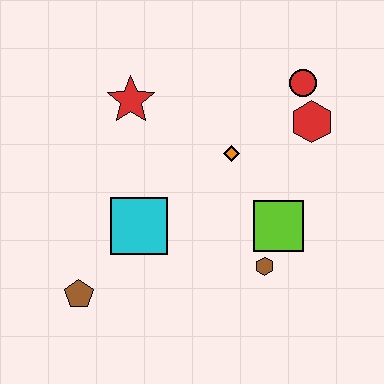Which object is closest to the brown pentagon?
The cyan square is closest to the brown pentagon.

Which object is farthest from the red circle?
The brown pentagon is farthest from the red circle.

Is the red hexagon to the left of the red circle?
No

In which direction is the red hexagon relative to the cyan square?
The red hexagon is to the right of the cyan square.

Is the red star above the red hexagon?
Yes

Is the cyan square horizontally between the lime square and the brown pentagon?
Yes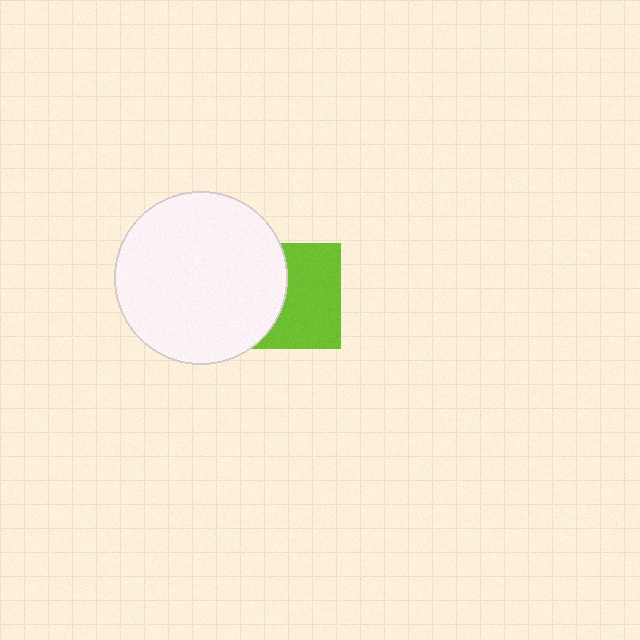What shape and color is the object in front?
The object in front is a white circle.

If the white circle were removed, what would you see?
You would see the complete lime square.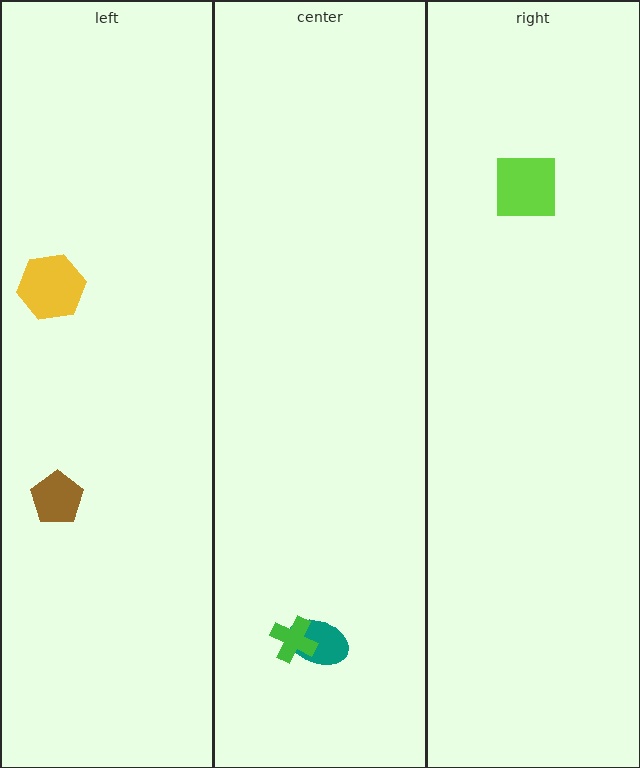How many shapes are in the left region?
2.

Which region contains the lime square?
The right region.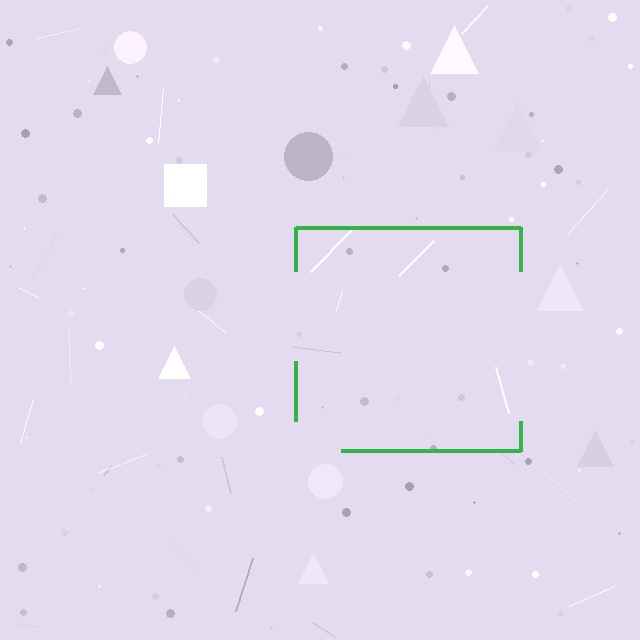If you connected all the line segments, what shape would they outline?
They would outline a square.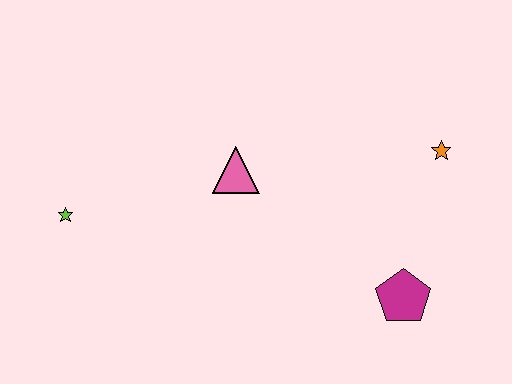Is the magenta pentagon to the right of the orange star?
No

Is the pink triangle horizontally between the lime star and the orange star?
Yes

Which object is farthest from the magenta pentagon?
The lime star is farthest from the magenta pentagon.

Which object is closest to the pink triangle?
The lime star is closest to the pink triangle.